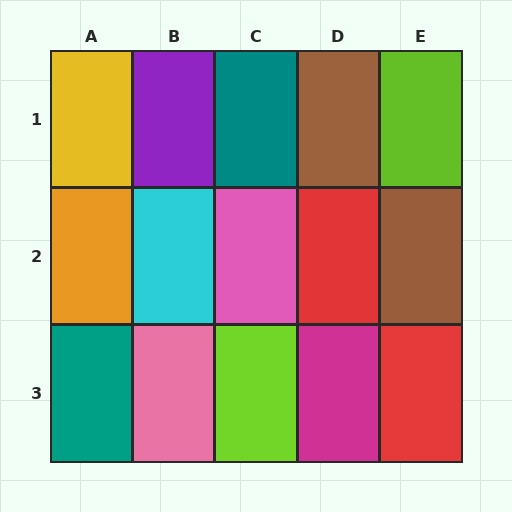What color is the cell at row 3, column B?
Pink.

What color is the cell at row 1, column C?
Teal.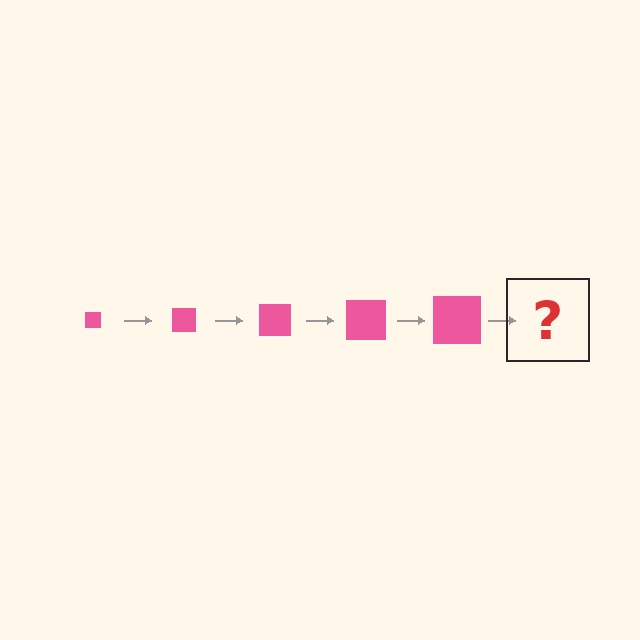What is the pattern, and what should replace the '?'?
The pattern is that the square gets progressively larger each step. The '?' should be a pink square, larger than the previous one.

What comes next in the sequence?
The next element should be a pink square, larger than the previous one.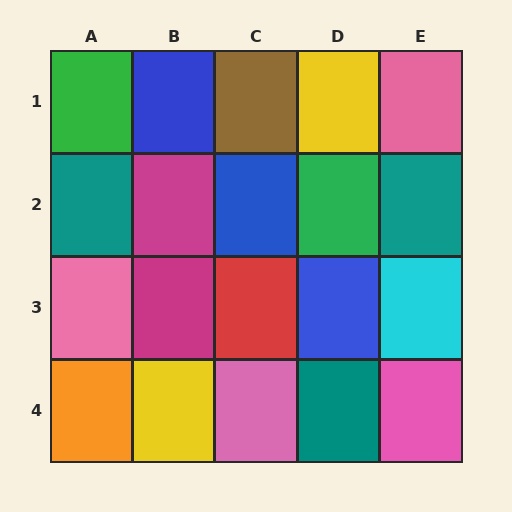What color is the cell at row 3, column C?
Red.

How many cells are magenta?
2 cells are magenta.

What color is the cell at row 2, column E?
Teal.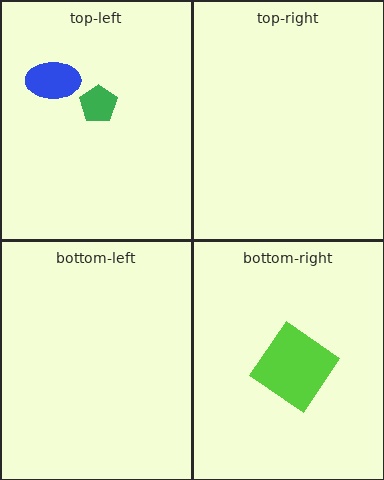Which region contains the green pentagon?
The top-left region.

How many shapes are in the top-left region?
2.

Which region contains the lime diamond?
The bottom-right region.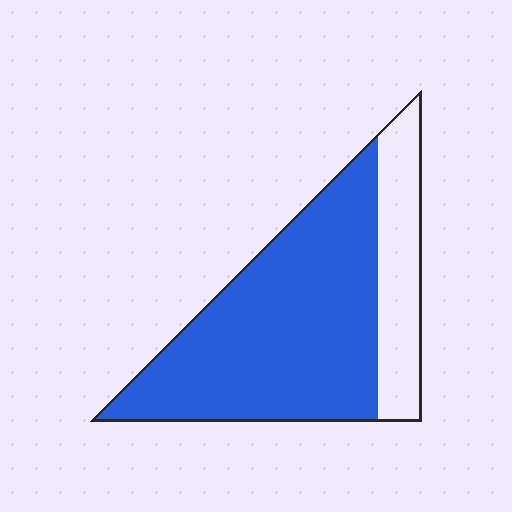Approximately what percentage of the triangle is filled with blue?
Approximately 75%.